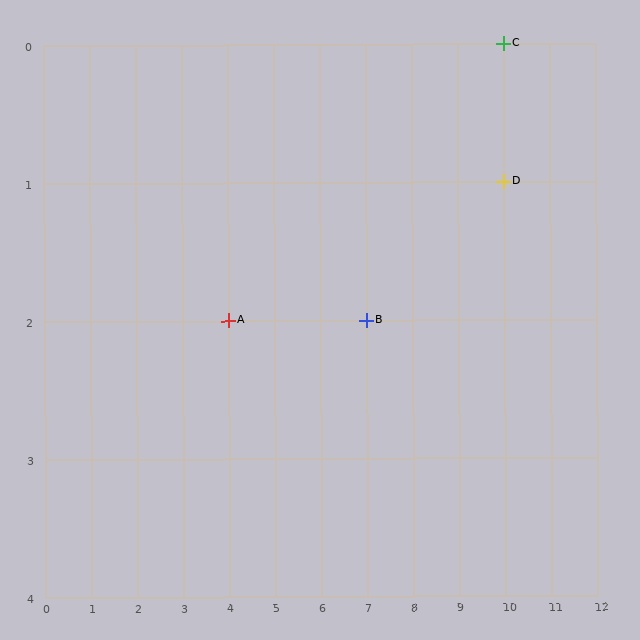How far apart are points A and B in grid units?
Points A and B are 3 columns apart.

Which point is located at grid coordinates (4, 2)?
Point A is at (4, 2).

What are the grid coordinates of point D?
Point D is at grid coordinates (10, 1).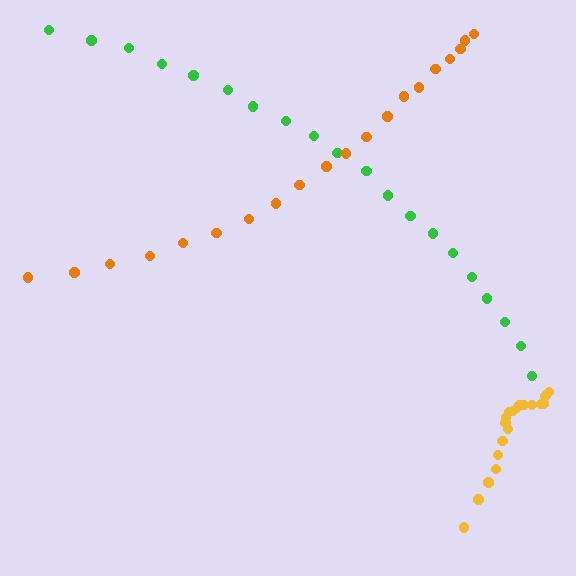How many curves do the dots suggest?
There are 3 distinct paths.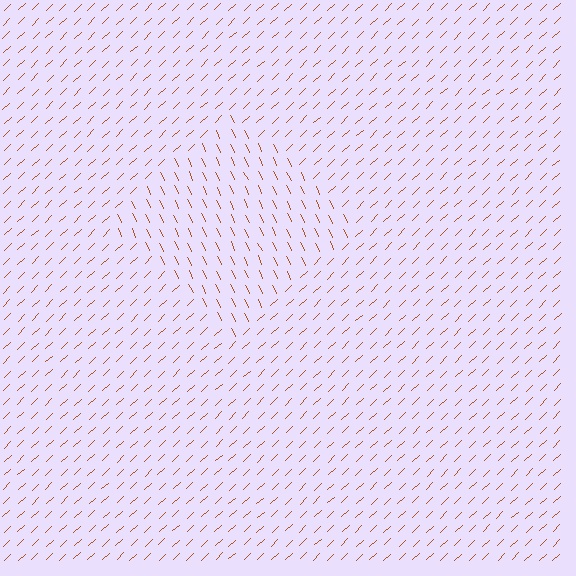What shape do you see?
I see a diamond.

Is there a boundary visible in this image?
Yes, there is a texture boundary formed by a change in line orientation.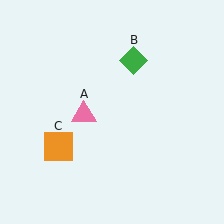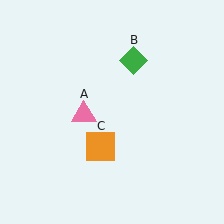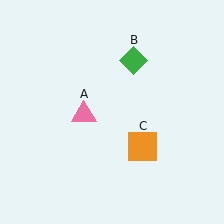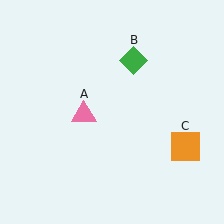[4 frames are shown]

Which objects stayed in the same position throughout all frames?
Pink triangle (object A) and green diamond (object B) remained stationary.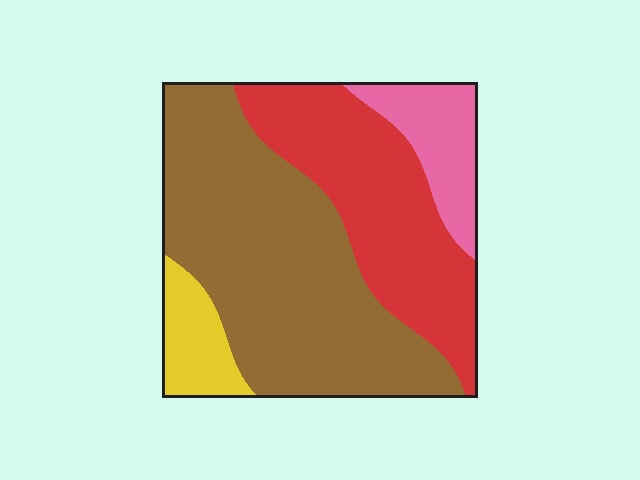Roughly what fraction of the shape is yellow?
Yellow covers around 10% of the shape.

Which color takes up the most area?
Brown, at roughly 50%.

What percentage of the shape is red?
Red covers 31% of the shape.